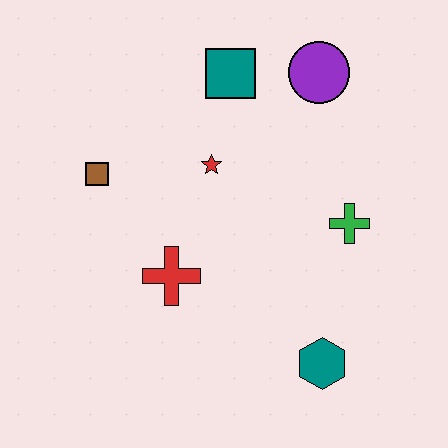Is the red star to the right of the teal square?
No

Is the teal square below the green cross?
No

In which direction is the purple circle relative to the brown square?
The purple circle is to the right of the brown square.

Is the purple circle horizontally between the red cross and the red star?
No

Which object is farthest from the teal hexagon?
The teal square is farthest from the teal hexagon.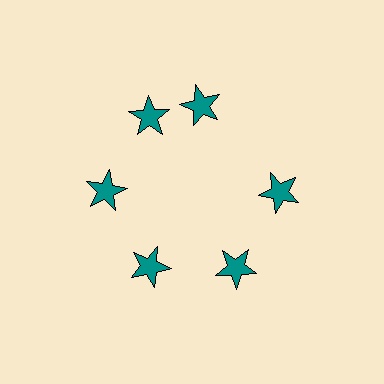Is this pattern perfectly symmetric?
No. The 6 teal stars are arranged in a ring, but one element near the 1 o'clock position is rotated out of alignment along the ring, breaking the 6-fold rotational symmetry.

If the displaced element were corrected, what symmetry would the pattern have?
It would have 6-fold rotational symmetry — the pattern would map onto itself every 60 degrees.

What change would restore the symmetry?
The symmetry would be restored by rotating it back into even spacing with its neighbors so that all 6 stars sit at equal angles and equal distance from the center.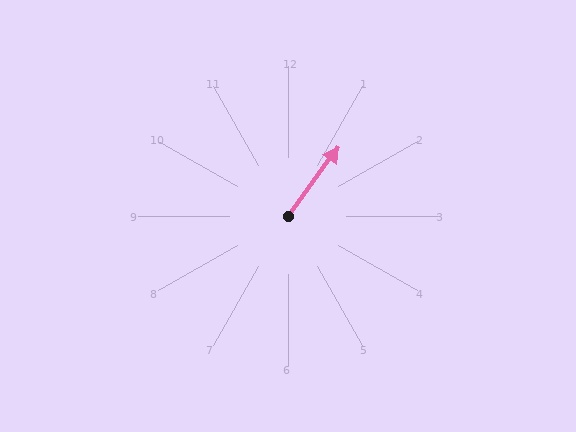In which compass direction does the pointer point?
Northeast.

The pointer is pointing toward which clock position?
Roughly 1 o'clock.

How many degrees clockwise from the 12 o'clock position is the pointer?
Approximately 36 degrees.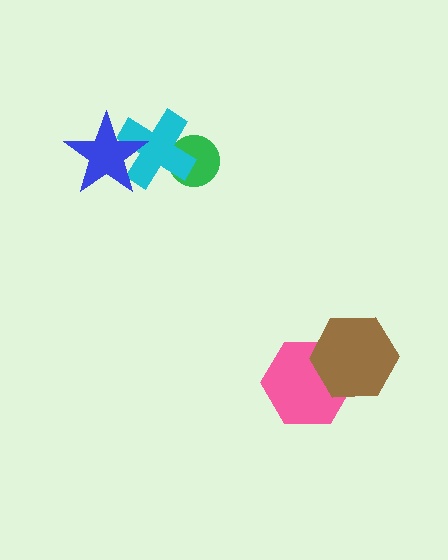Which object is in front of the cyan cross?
The blue star is in front of the cyan cross.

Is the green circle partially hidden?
Yes, it is partially covered by another shape.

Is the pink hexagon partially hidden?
Yes, it is partially covered by another shape.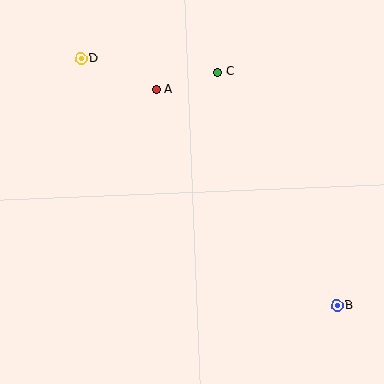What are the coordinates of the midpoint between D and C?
The midpoint between D and C is at (150, 66).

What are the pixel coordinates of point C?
Point C is at (218, 72).